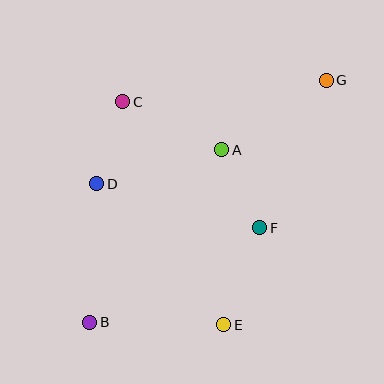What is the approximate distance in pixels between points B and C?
The distance between B and C is approximately 223 pixels.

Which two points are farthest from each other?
Points B and G are farthest from each other.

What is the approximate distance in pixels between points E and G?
The distance between E and G is approximately 265 pixels.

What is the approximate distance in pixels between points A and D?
The distance between A and D is approximately 130 pixels.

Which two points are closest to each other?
Points C and D are closest to each other.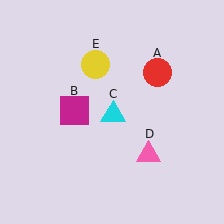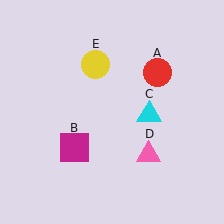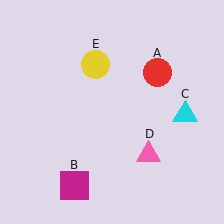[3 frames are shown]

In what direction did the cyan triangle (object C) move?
The cyan triangle (object C) moved right.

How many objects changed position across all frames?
2 objects changed position: magenta square (object B), cyan triangle (object C).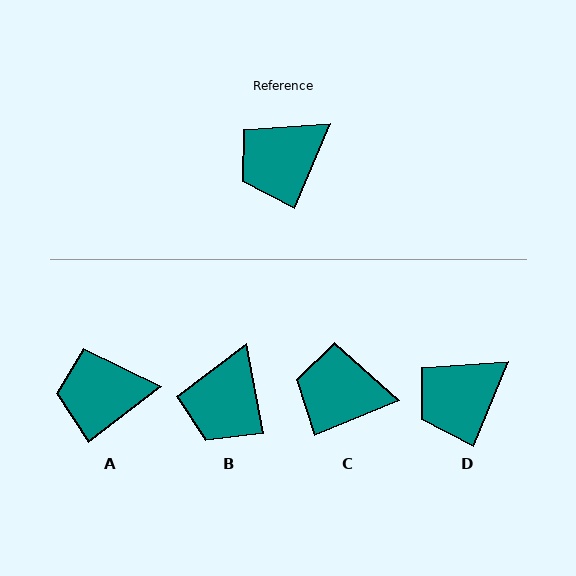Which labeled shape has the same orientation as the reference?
D.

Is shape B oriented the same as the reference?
No, it is off by about 33 degrees.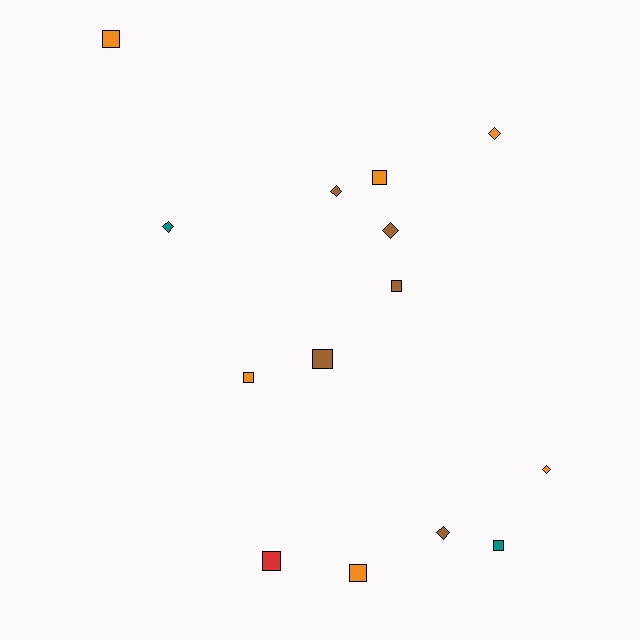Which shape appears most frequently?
Square, with 8 objects.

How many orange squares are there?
There are 4 orange squares.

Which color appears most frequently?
Orange, with 6 objects.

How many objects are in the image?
There are 14 objects.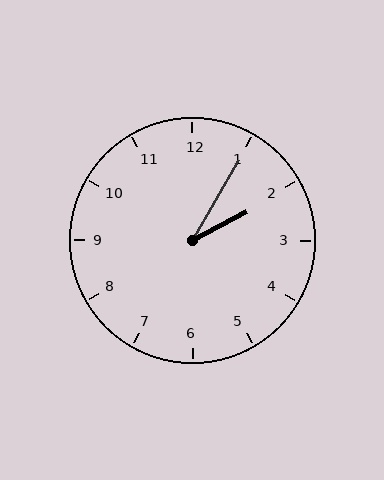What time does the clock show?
2:05.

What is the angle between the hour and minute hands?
Approximately 32 degrees.